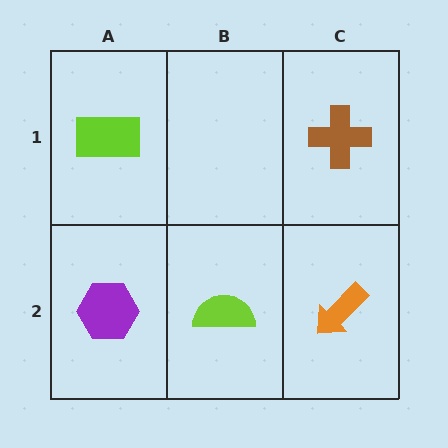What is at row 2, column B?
A lime semicircle.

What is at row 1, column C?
A brown cross.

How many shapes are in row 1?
2 shapes.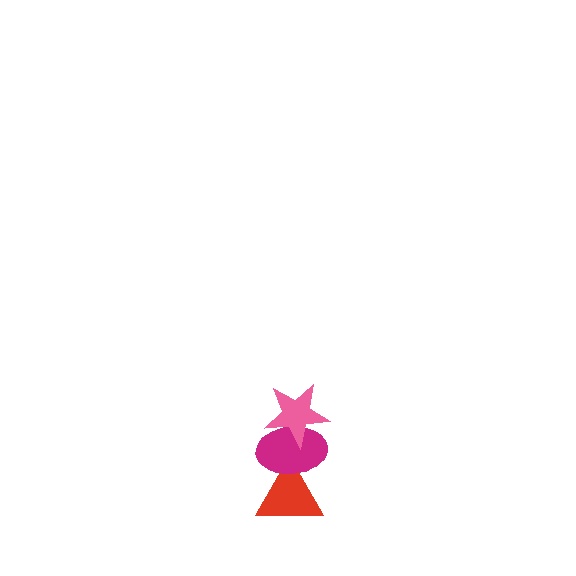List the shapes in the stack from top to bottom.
From top to bottom: the pink star, the magenta ellipse, the red triangle.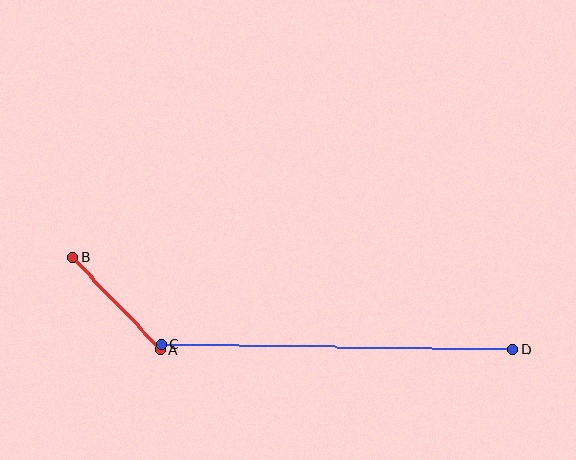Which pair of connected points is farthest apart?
Points C and D are farthest apart.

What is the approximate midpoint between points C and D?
The midpoint is at approximately (337, 347) pixels.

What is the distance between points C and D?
The distance is approximately 351 pixels.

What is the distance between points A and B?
The distance is approximately 127 pixels.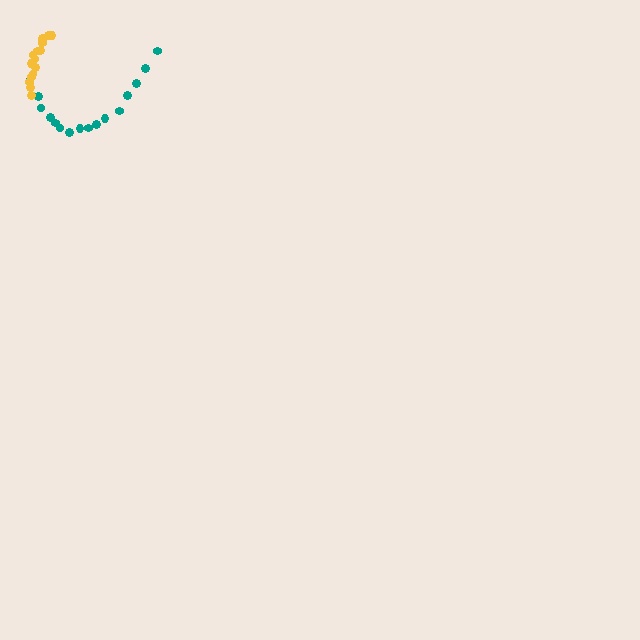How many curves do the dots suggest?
There are 2 distinct paths.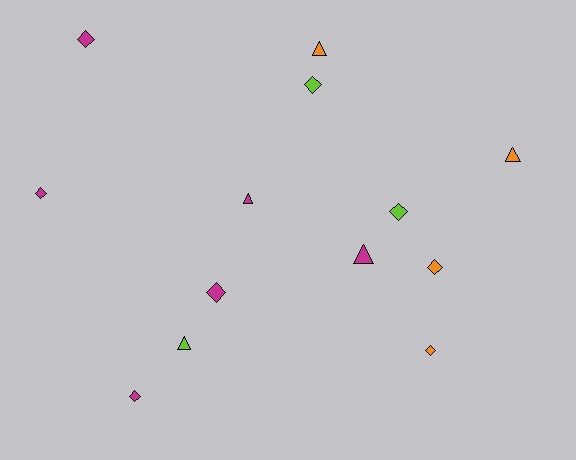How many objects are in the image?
There are 13 objects.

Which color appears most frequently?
Magenta, with 6 objects.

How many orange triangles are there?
There are 2 orange triangles.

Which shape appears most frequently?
Diamond, with 8 objects.